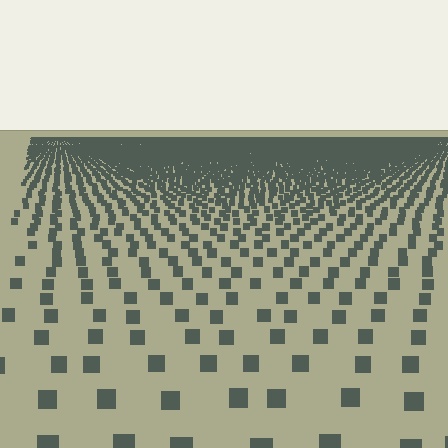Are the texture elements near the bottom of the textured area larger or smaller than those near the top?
Larger. Near the bottom, elements are closer to the viewer and appear at a bigger on-screen size.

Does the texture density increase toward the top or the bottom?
Density increases toward the top.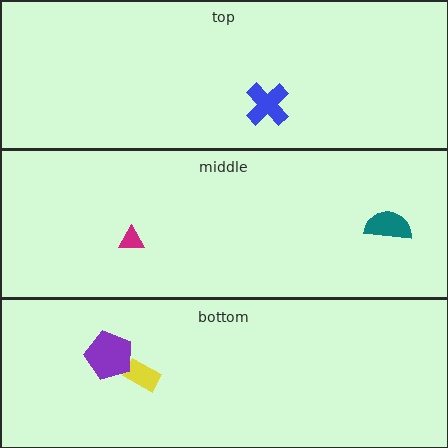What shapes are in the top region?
The blue cross.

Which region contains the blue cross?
The top region.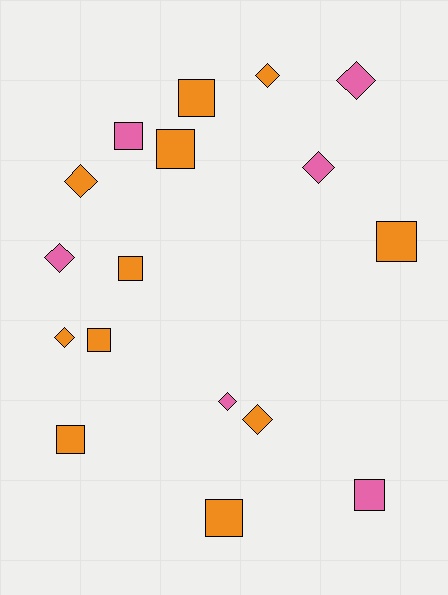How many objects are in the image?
There are 17 objects.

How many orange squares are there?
There are 7 orange squares.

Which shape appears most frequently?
Square, with 9 objects.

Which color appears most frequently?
Orange, with 11 objects.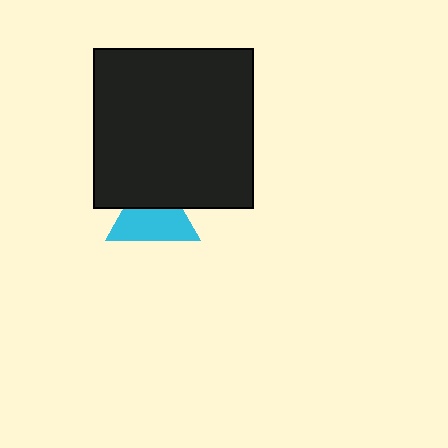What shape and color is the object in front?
The object in front is a black square.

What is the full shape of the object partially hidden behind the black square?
The partially hidden object is a cyan triangle.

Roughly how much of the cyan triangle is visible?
About half of it is visible (roughly 61%).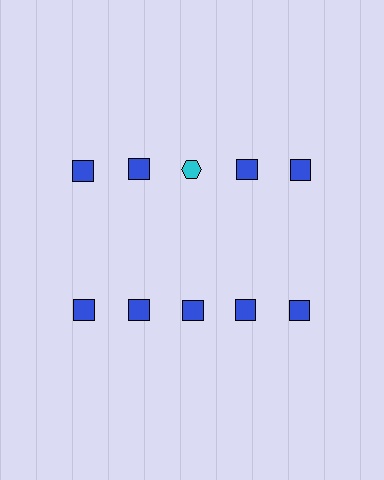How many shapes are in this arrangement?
There are 10 shapes arranged in a grid pattern.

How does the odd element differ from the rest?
It differs in both color (cyan instead of blue) and shape (hexagon instead of square).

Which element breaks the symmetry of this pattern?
The cyan hexagon in the top row, center column breaks the symmetry. All other shapes are blue squares.